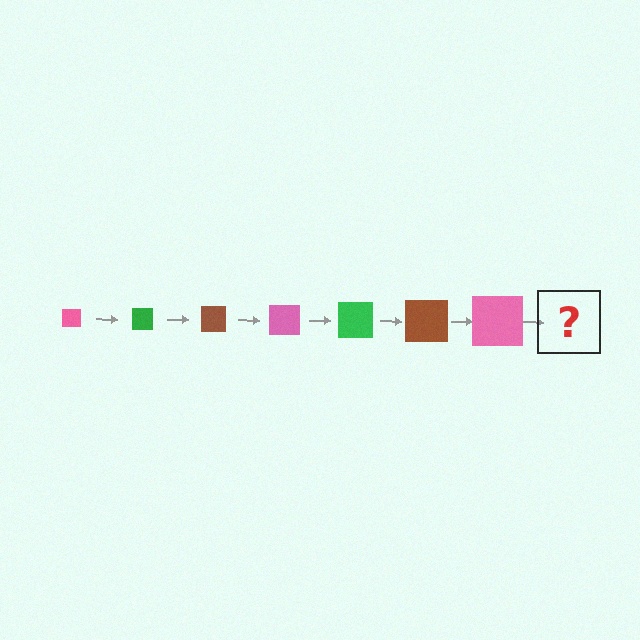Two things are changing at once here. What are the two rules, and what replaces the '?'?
The two rules are that the square grows larger each step and the color cycles through pink, green, and brown. The '?' should be a green square, larger than the previous one.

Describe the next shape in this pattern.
It should be a green square, larger than the previous one.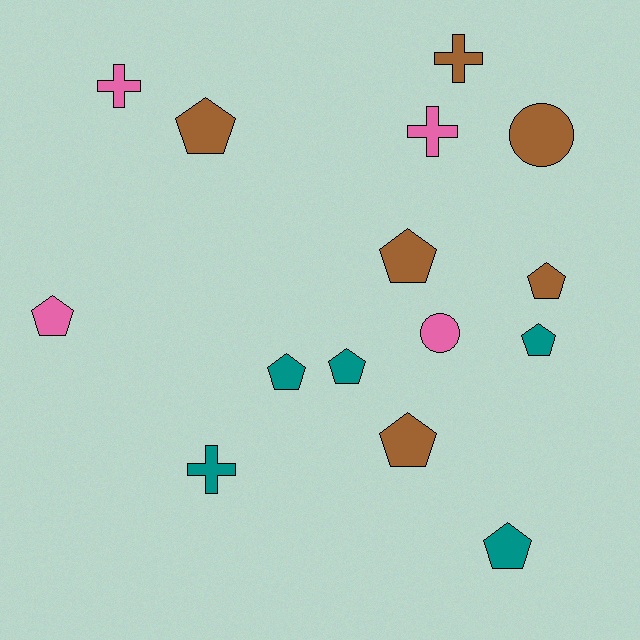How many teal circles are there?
There are no teal circles.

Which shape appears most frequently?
Pentagon, with 9 objects.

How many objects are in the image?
There are 15 objects.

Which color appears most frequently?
Brown, with 6 objects.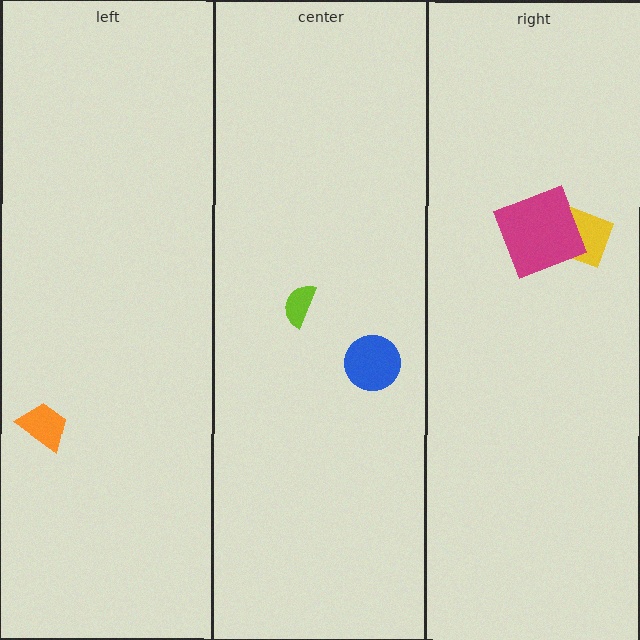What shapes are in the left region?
The orange trapezoid.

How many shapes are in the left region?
1.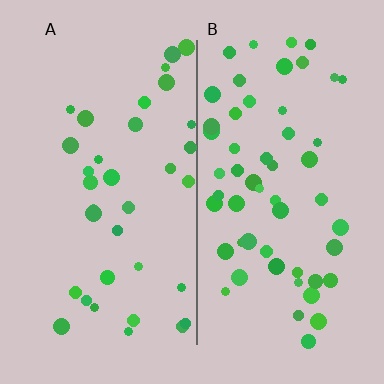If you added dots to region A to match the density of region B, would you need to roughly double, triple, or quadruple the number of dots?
Approximately double.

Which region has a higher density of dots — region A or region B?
B (the right).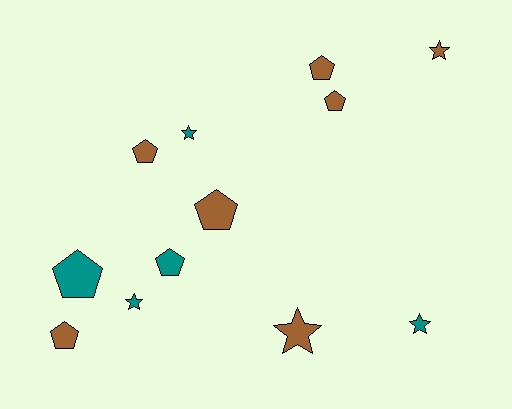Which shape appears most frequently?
Pentagon, with 7 objects.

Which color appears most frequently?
Brown, with 7 objects.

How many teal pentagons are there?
There are 2 teal pentagons.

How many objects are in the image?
There are 12 objects.